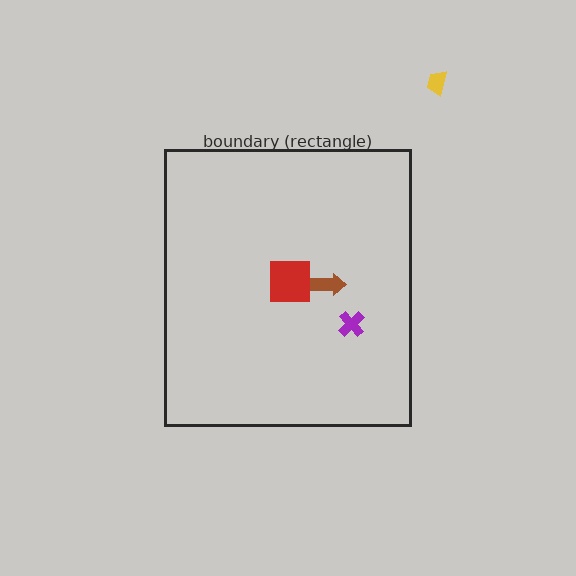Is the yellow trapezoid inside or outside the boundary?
Outside.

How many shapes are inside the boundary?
3 inside, 1 outside.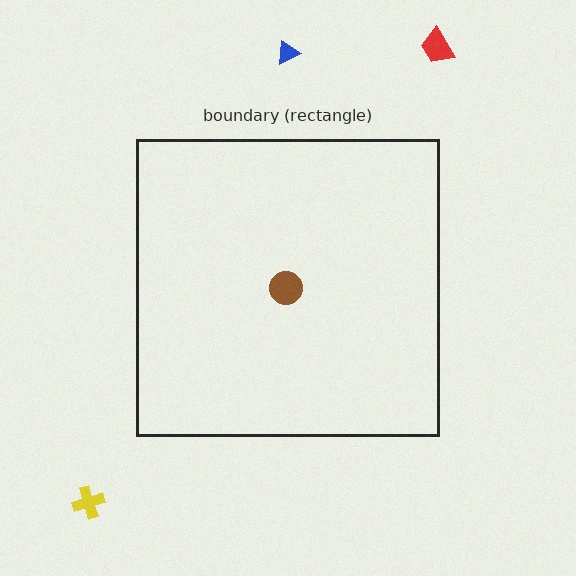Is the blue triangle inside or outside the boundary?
Outside.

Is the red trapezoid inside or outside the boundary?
Outside.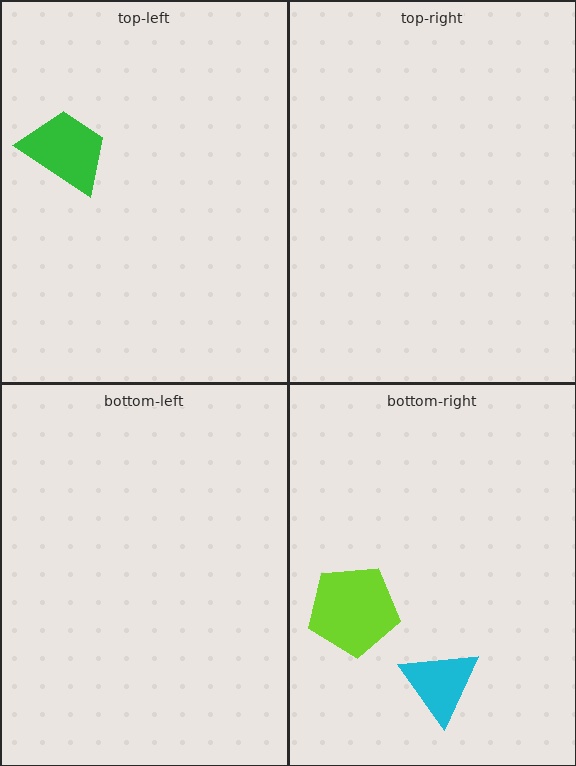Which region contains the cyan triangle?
The bottom-right region.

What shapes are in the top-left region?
The green trapezoid.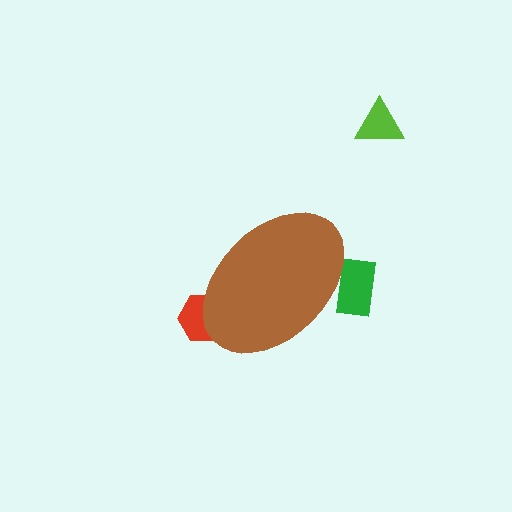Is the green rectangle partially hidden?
Yes, the green rectangle is partially hidden behind the brown ellipse.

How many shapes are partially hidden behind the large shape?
2 shapes are partially hidden.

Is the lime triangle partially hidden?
No, the lime triangle is fully visible.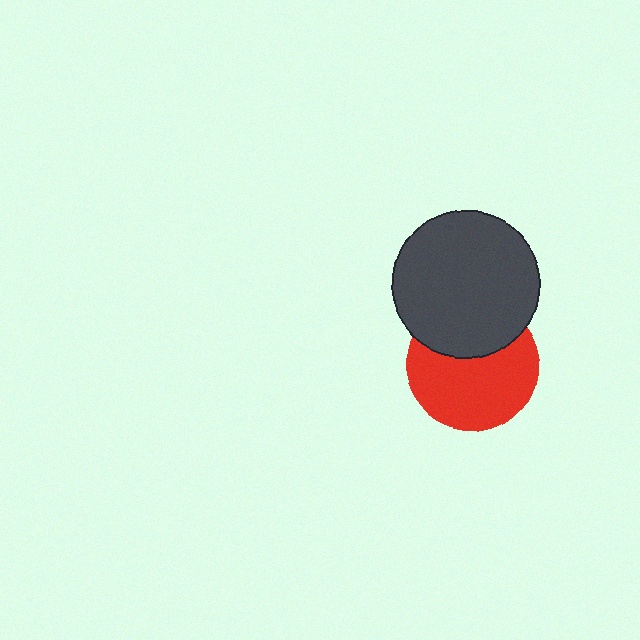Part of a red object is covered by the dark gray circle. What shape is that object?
It is a circle.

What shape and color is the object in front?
The object in front is a dark gray circle.